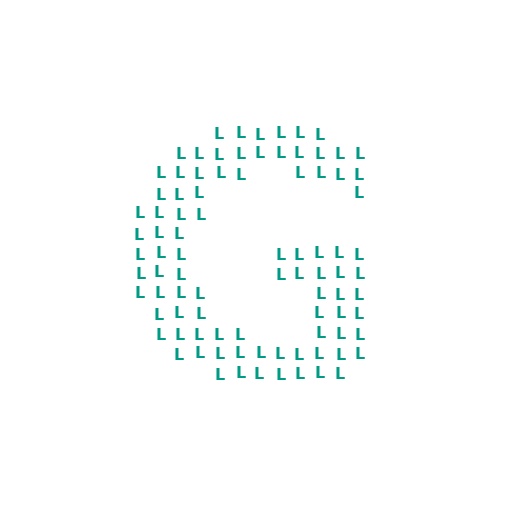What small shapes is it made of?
It is made of small letter L's.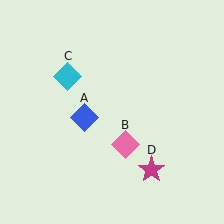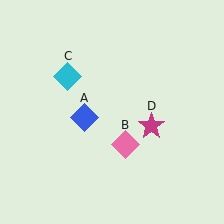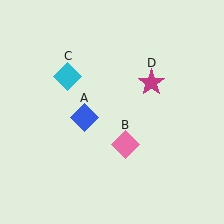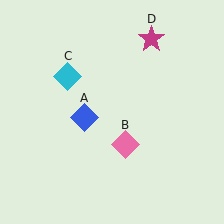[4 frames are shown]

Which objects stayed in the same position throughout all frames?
Blue diamond (object A) and pink diamond (object B) and cyan diamond (object C) remained stationary.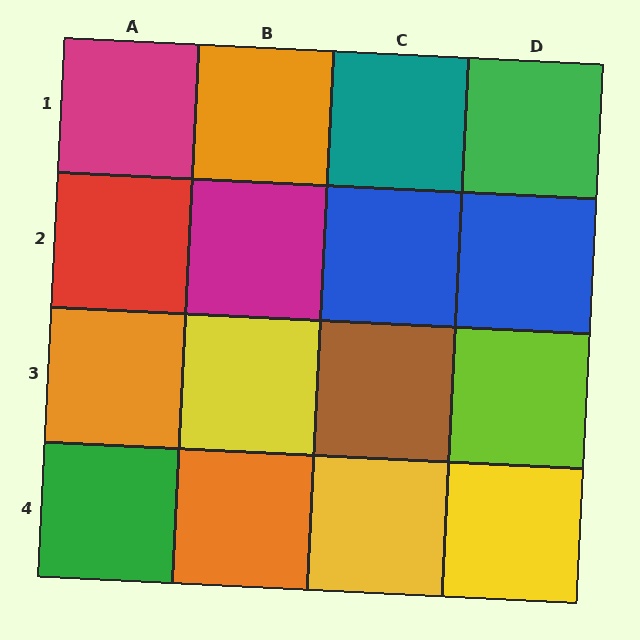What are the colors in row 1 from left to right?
Magenta, orange, teal, green.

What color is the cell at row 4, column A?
Green.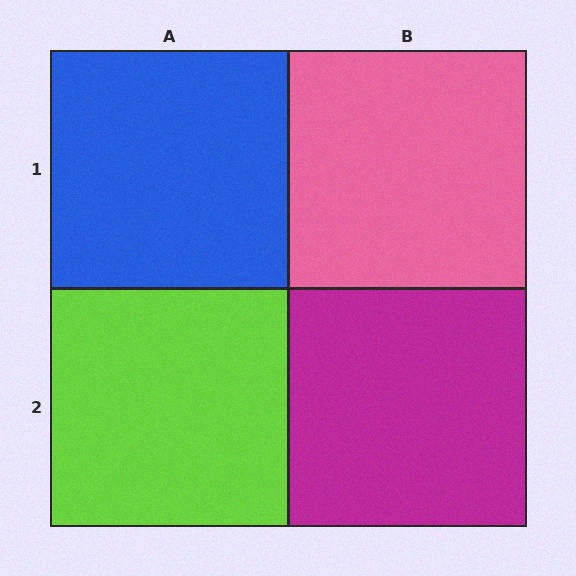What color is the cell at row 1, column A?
Blue.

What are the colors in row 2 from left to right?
Lime, magenta.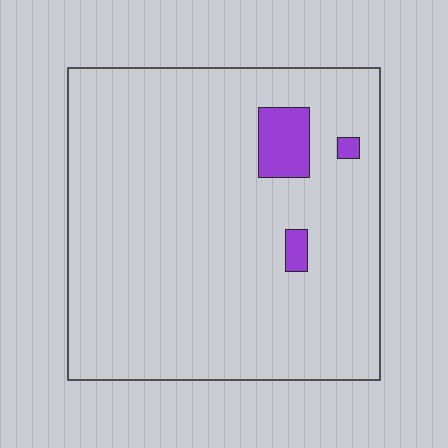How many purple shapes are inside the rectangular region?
3.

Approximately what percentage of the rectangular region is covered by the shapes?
Approximately 5%.